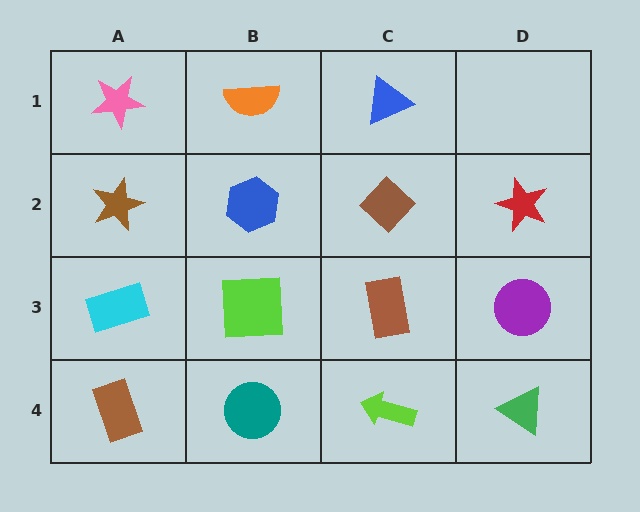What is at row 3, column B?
A lime square.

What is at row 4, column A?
A brown rectangle.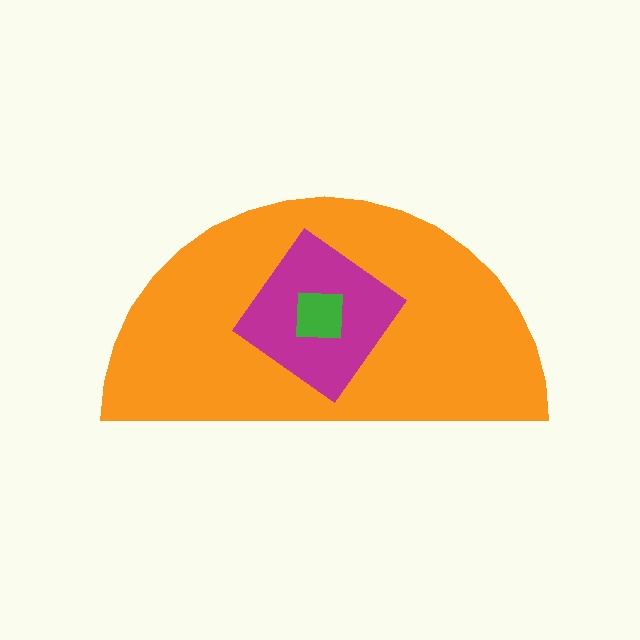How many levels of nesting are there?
3.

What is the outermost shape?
The orange semicircle.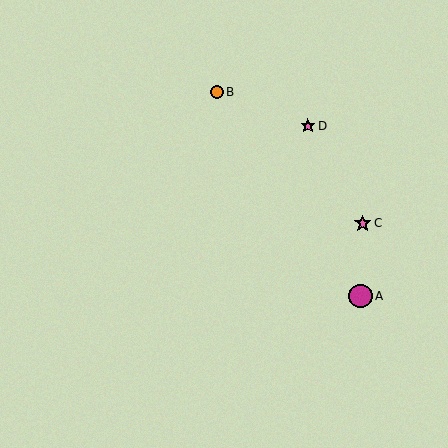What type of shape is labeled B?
Shape B is an orange circle.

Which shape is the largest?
The magenta circle (labeled A) is the largest.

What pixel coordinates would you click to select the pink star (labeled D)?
Click at (308, 126) to select the pink star D.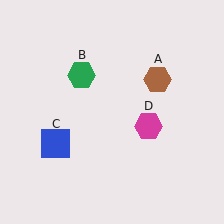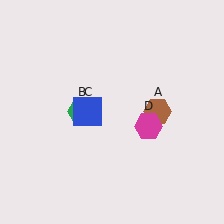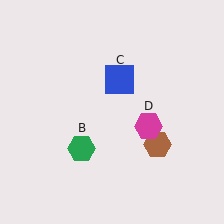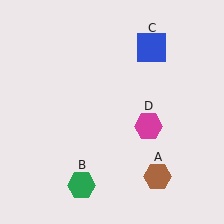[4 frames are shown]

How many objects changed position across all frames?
3 objects changed position: brown hexagon (object A), green hexagon (object B), blue square (object C).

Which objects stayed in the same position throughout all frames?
Magenta hexagon (object D) remained stationary.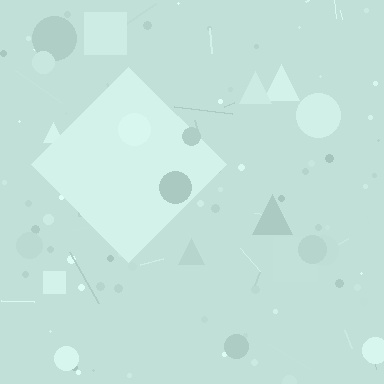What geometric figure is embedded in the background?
A diamond is embedded in the background.